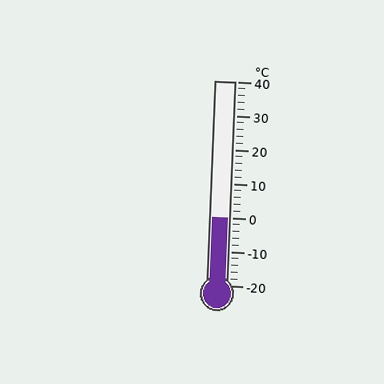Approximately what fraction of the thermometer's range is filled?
The thermometer is filled to approximately 35% of its range.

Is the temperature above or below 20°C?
The temperature is below 20°C.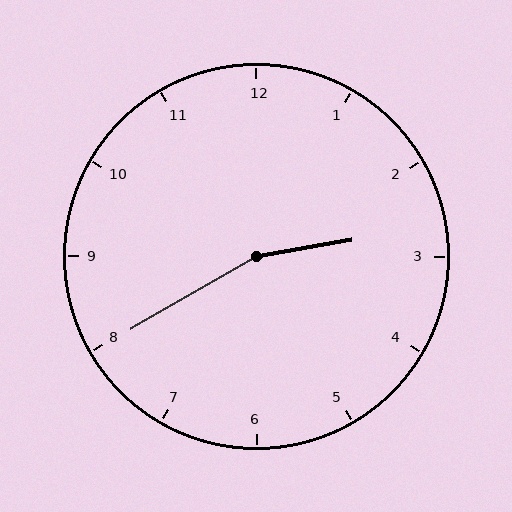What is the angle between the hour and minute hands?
Approximately 160 degrees.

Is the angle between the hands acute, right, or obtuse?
It is obtuse.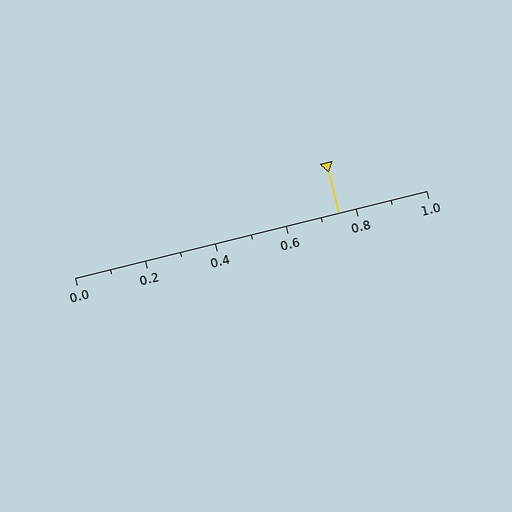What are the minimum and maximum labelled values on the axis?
The axis runs from 0.0 to 1.0.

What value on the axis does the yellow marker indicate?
The marker indicates approximately 0.75.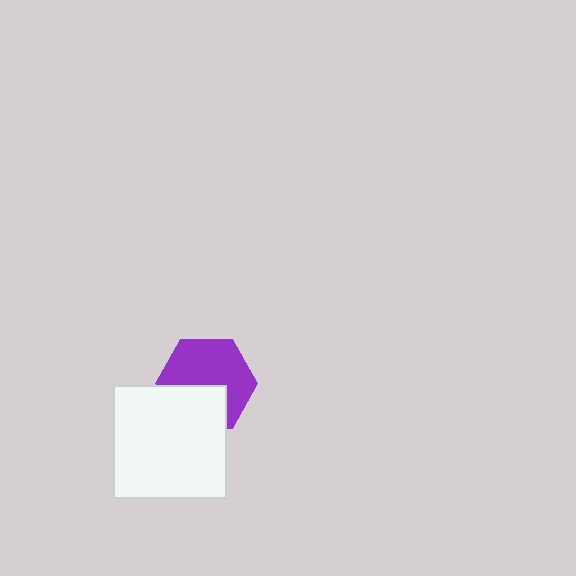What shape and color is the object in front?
The object in front is a white square.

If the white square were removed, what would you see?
You would see the complete purple hexagon.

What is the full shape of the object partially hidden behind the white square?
The partially hidden object is a purple hexagon.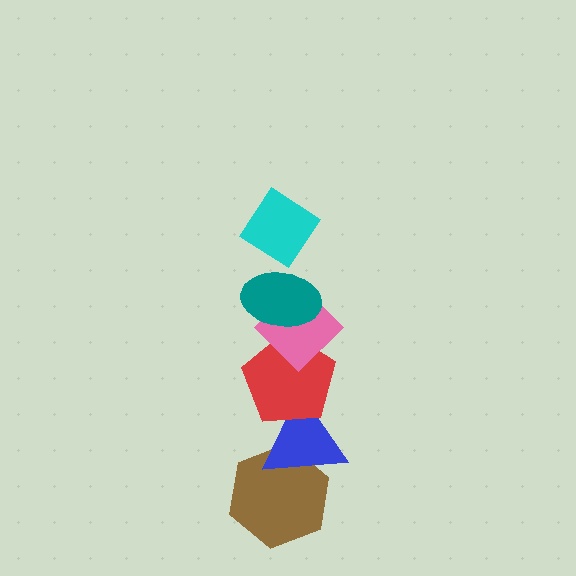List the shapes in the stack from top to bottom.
From top to bottom: the cyan diamond, the teal ellipse, the pink diamond, the red pentagon, the blue triangle, the brown hexagon.